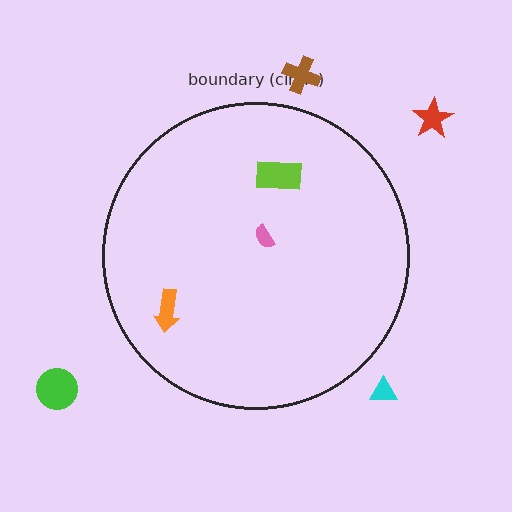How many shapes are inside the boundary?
3 inside, 4 outside.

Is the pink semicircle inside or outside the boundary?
Inside.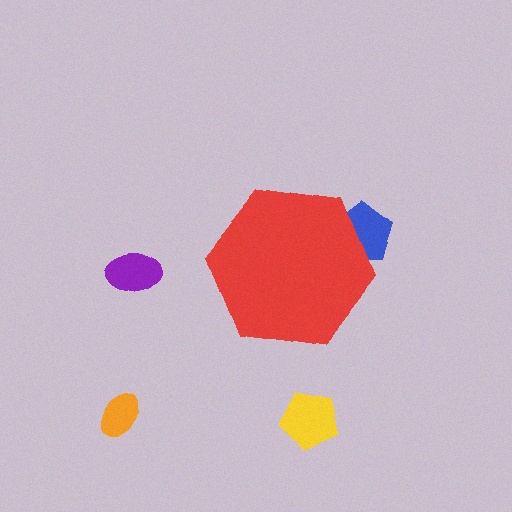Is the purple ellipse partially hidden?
No, the purple ellipse is fully visible.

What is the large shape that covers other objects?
A red hexagon.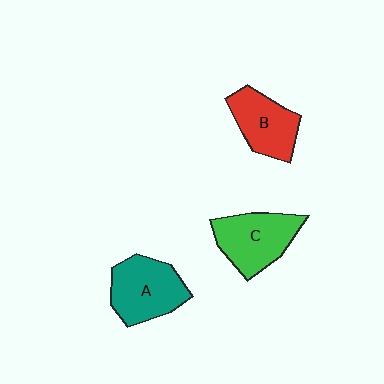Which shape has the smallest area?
Shape B (red).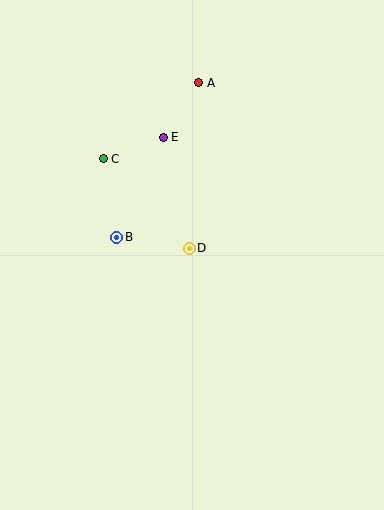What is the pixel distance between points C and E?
The distance between C and E is 63 pixels.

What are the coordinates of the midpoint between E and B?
The midpoint between E and B is at (140, 187).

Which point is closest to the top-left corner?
Point C is closest to the top-left corner.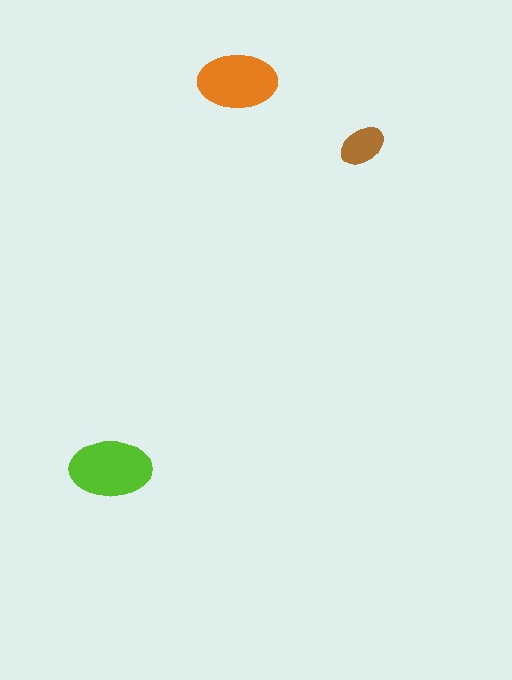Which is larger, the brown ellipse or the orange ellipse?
The orange one.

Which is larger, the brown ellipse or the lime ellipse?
The lime one.